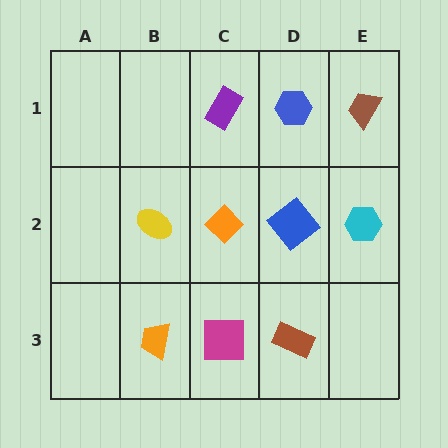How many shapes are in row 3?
3 shapes.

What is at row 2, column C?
An orange diamond.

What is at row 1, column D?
A blue hexagon.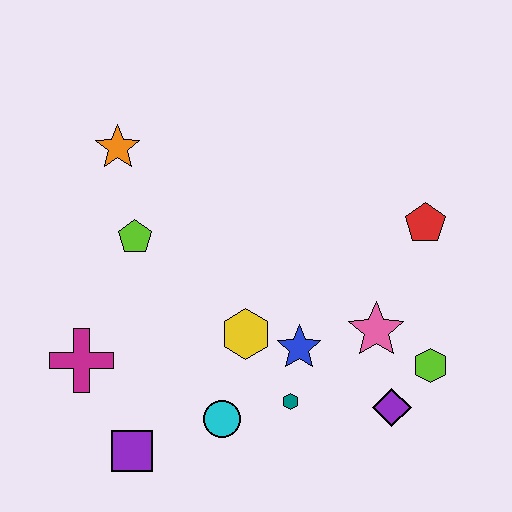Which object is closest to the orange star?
The lime pentagon is closest to the orange star.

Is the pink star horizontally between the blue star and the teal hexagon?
No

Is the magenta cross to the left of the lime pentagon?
Yes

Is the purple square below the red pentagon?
Yes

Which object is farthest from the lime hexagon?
The orange star is farthest from the lime hexagon.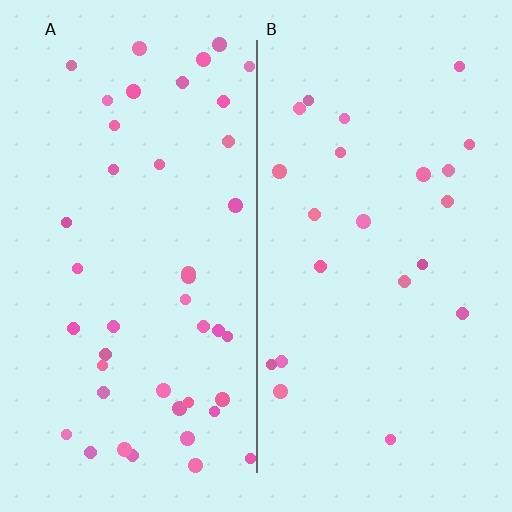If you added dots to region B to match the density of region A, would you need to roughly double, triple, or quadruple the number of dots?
Approximately double.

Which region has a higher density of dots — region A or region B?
A (the left).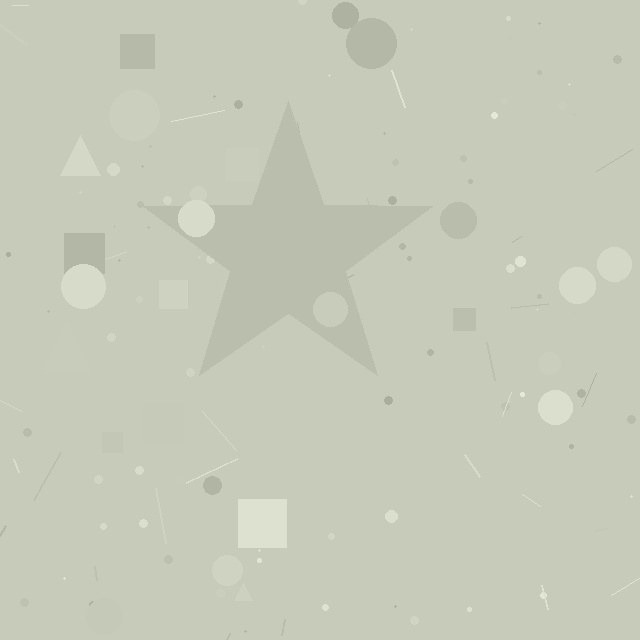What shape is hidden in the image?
A star is hidden in the image.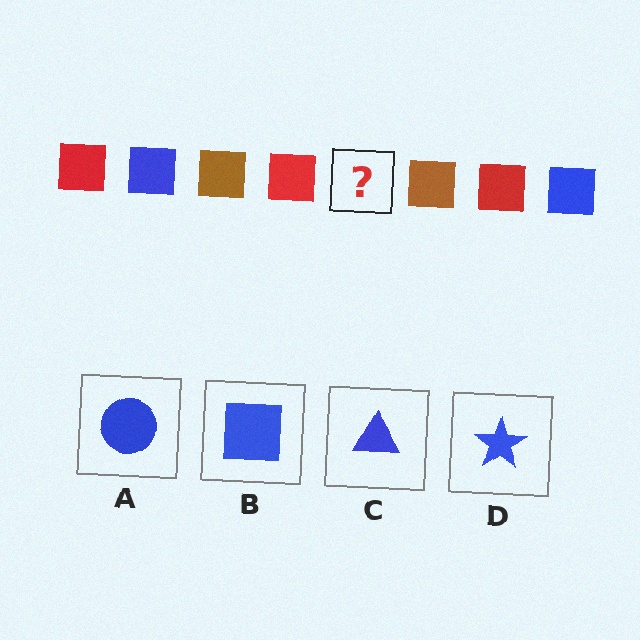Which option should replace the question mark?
Option B.